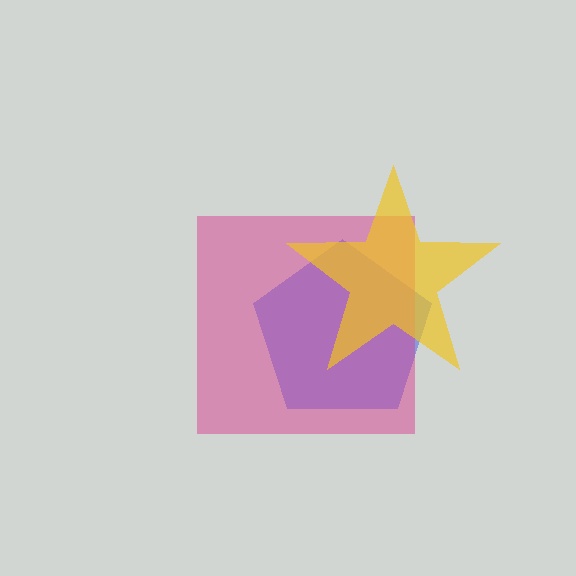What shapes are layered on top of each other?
The layered shapes are: a blue pentagon, a magenta square, a yellow star.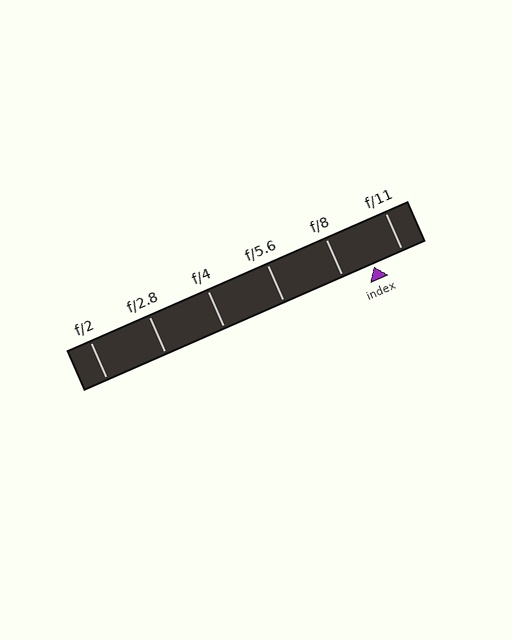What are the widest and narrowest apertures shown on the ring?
The widest aperture shown is f/2 and the narrowest is f/11.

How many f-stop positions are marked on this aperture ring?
There are 6 f-stop positions marked.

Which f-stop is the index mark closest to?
The index mark is closest to f/11.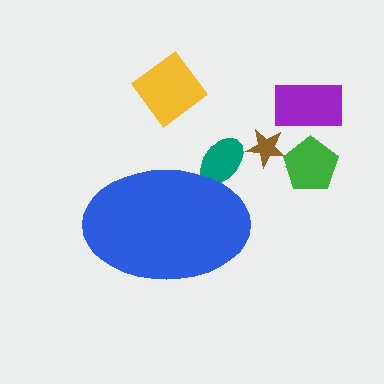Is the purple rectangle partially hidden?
No, the purple rectangle is fully visible.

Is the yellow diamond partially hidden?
No, the yellow diamond is fully visible.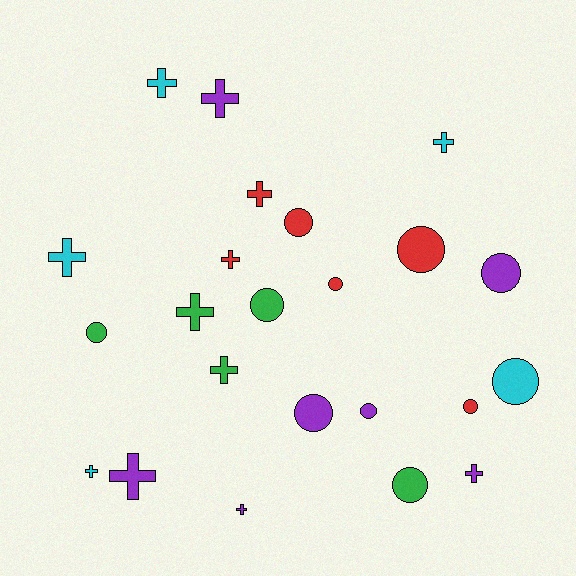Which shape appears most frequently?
Cross, with 12 objects.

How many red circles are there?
There are 4 red circles.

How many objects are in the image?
There are 23 objects.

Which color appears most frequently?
Purple, with 7 objects.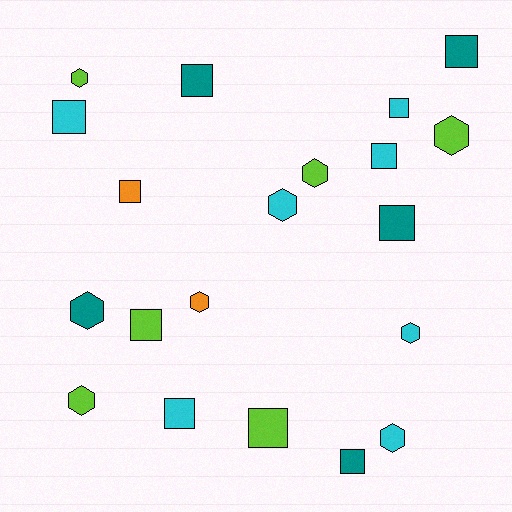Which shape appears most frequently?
Square, with 11 objects.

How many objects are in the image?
There are 20 objects.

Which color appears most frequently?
Cyan, with 7 objects.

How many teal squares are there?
There are 4 teal squares.